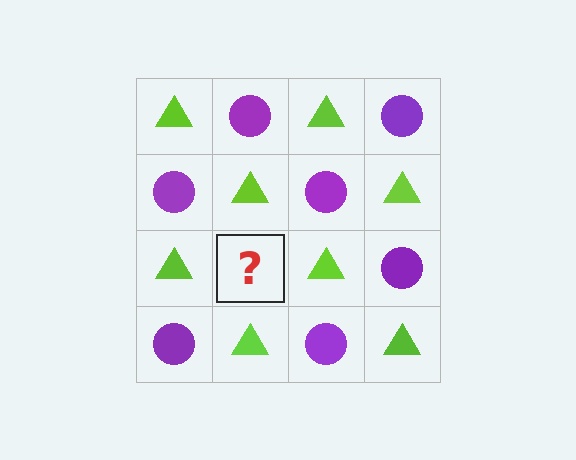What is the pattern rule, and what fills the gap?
The rule is that it alternates lime triangle and purple circle in a checkerboard pattern. The gap should be filled with a purple circle.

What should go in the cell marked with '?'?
The missing cell should contain a purple circle.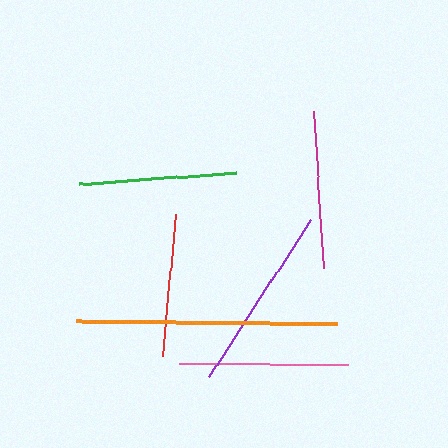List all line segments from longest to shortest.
From longest to shortest: orange, purple, pink, magenta, green, red.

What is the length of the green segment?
The green segment is approximately 156 pixels long.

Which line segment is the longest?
The orange line is the longest at approximately 261 pixels.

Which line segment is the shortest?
The red line is the shortest at approximately 142 pixels.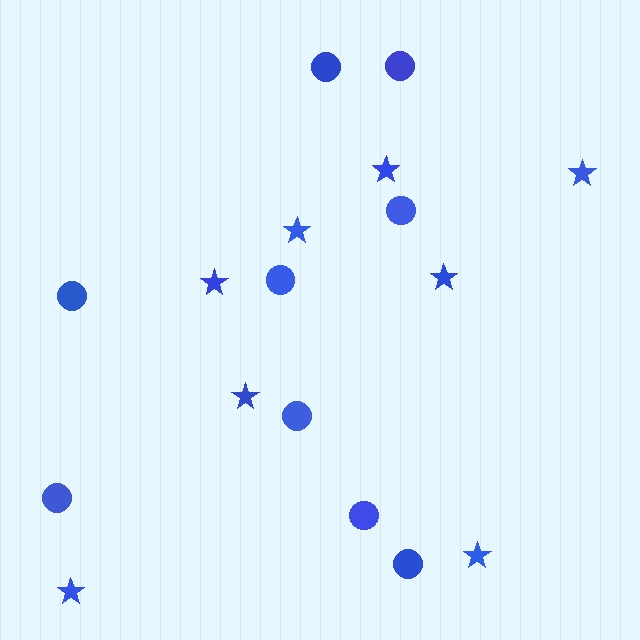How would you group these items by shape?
There are 2 groups: one group of circles (9) and one group of stars (8).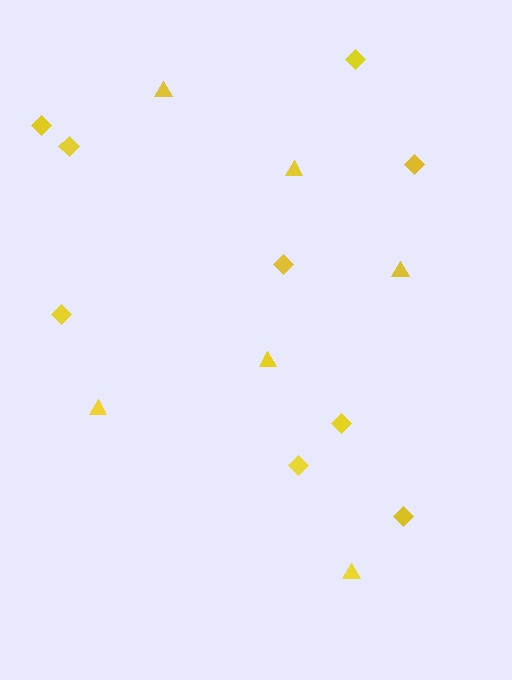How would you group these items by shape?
There are 2 groups: one group of triangles (6) and one group of diamonds (9).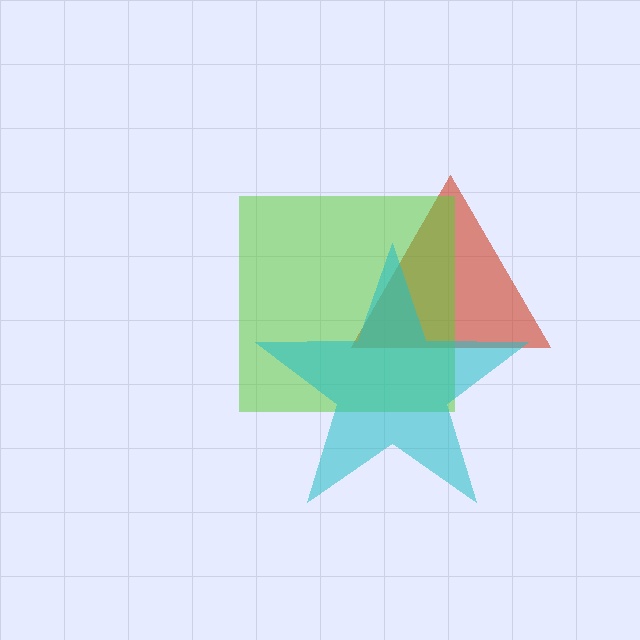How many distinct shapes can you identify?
There are 3 distinct shapes: a red triangle, a lime square, a cyan star.